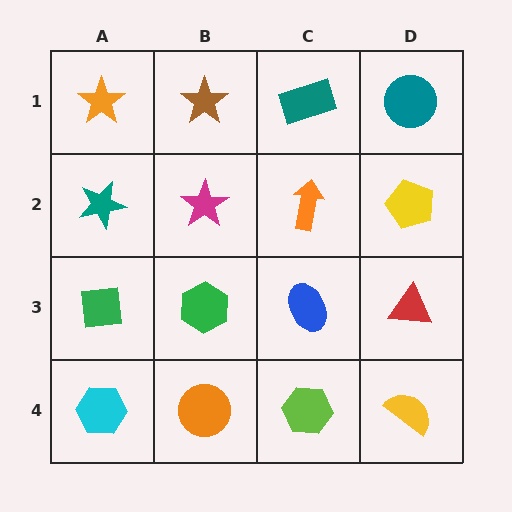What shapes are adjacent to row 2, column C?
A teal rectangle (row 1, column C), a blue ellipse (row 3, column C), a magenta star (row 2, column B), a yellow pentagon (row 2, column D).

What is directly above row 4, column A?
A green square.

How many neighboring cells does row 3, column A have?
3.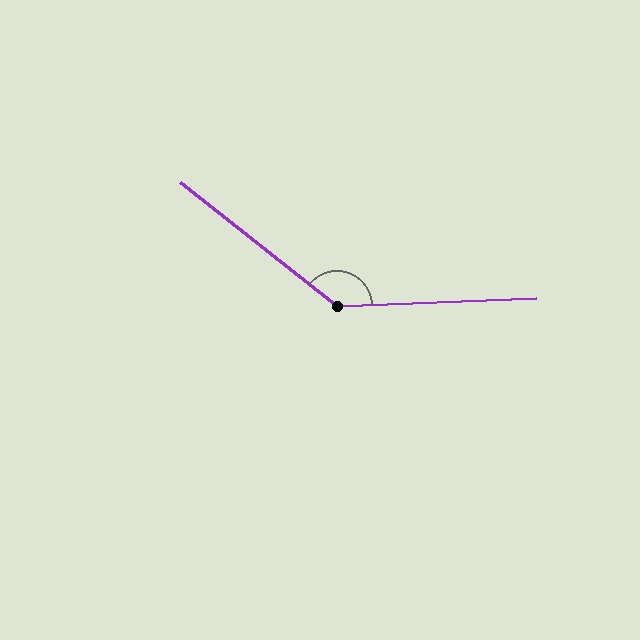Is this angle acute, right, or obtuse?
It is obtuse.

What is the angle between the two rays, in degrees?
Approximately 139 degrees.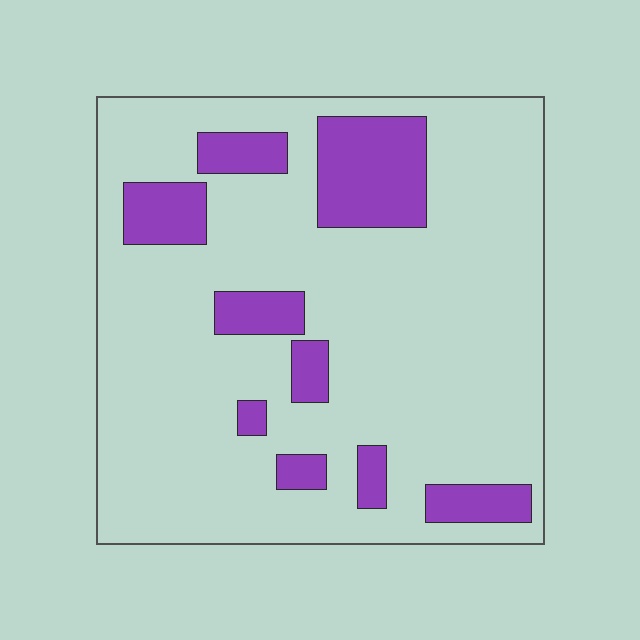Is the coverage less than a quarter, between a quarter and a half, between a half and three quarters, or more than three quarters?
Less than a quarter.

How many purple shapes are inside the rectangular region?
9.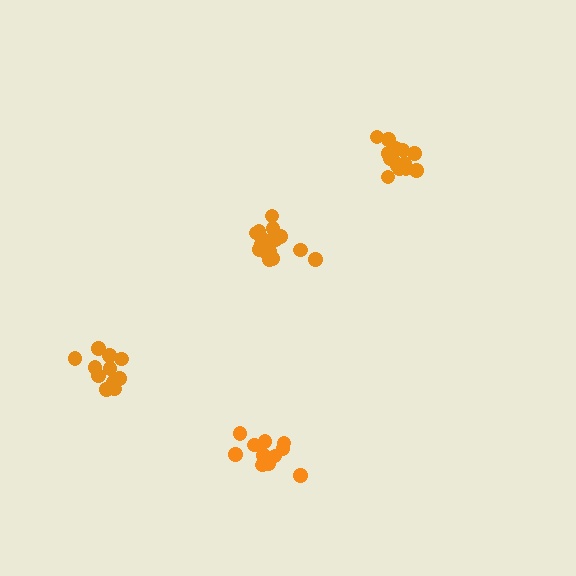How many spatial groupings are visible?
There are 4 spatial groupings.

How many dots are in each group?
Group 1: 12 dots, Group 2: 15 dots, Group 3: 16 dots, Group 4: 11 dots (54 total).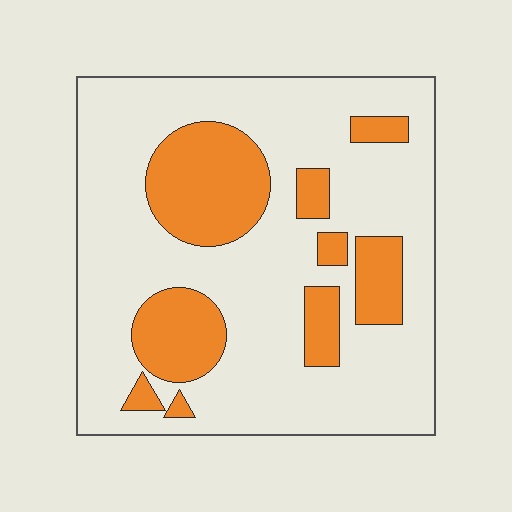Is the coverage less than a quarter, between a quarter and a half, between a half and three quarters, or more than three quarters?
Between a quarter and a half.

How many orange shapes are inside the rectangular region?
9.